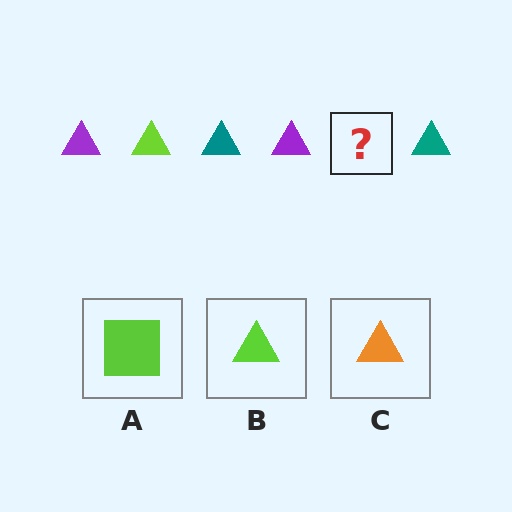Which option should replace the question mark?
Option B.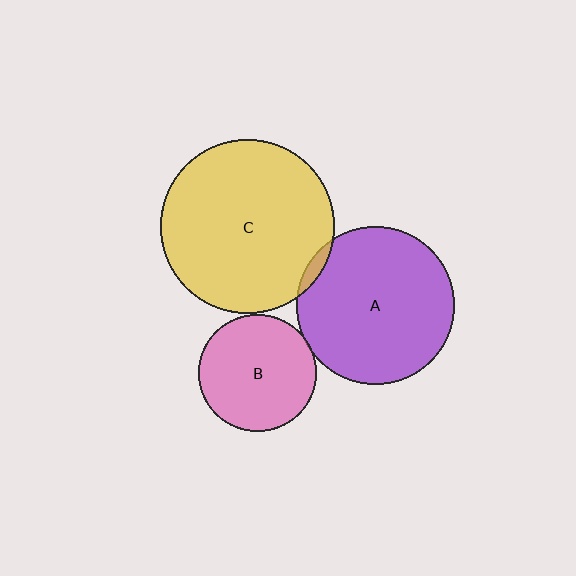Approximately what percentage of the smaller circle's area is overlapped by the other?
Approximately 5%.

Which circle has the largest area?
Circle C (yellow).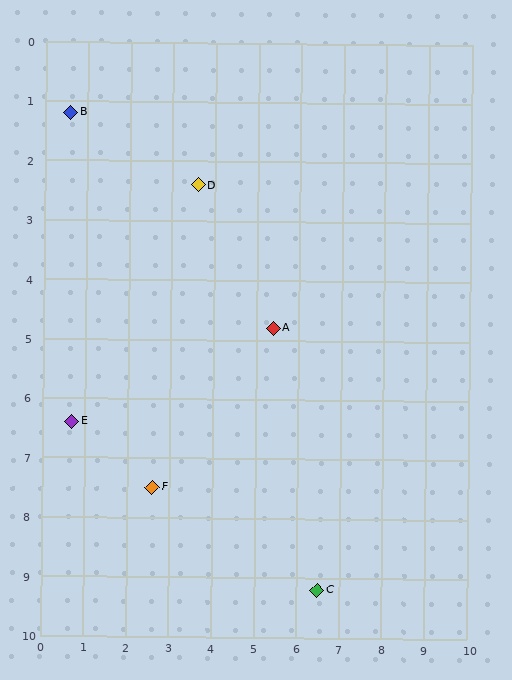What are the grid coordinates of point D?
Point D is at approximately (3.6, 2.4).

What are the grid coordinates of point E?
Point E is at approximately (0.7, 6.4).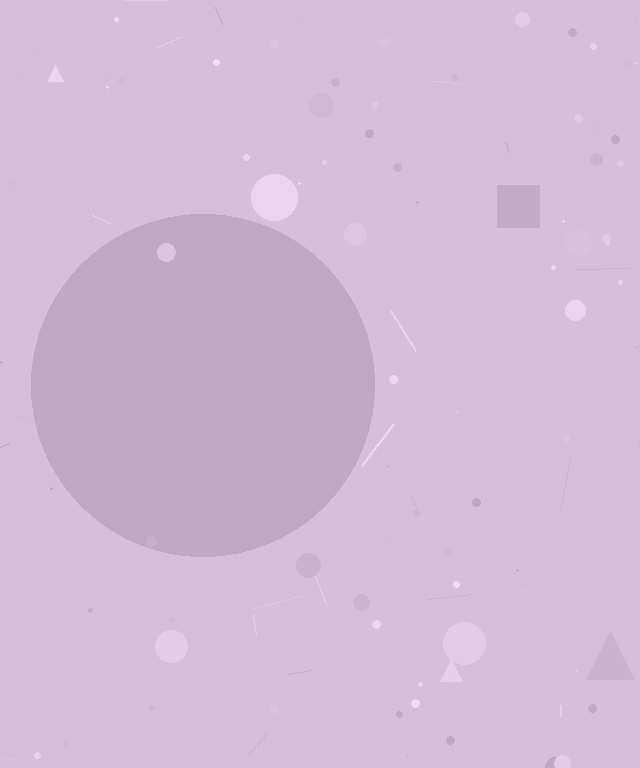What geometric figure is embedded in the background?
A circle is embedded in the background.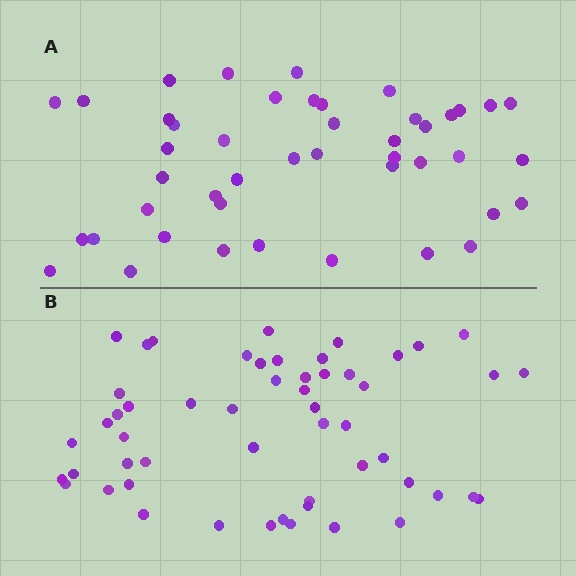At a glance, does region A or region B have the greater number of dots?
Region B (the bottom region) has more dots.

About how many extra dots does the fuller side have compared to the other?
Region B has roughly 8 or so more dots than region A.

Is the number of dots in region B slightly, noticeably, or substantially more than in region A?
Region B has only slightly more — the two regions are fairly close. The ratio is roughly 1.2 to 1.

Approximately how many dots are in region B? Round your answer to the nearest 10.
About 50 dots. (The exact count is 54, which rounds to 50.)